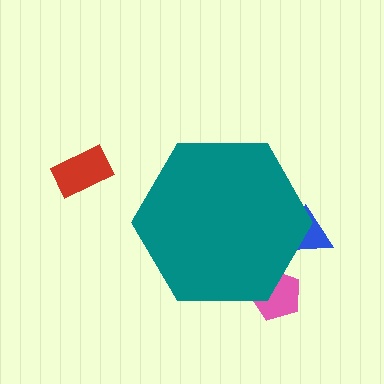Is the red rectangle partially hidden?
No, the red rectangle is fully visible.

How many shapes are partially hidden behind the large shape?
2 shapes are partially hidden.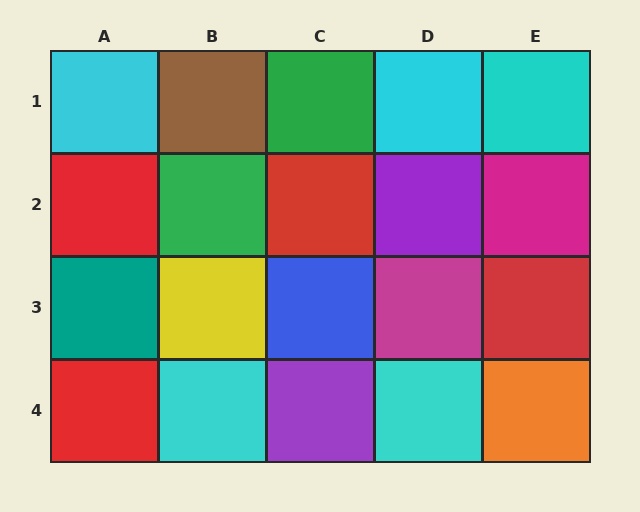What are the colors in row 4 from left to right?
Red, cyan, purple, cyan, orange.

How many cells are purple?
2 cells are purple.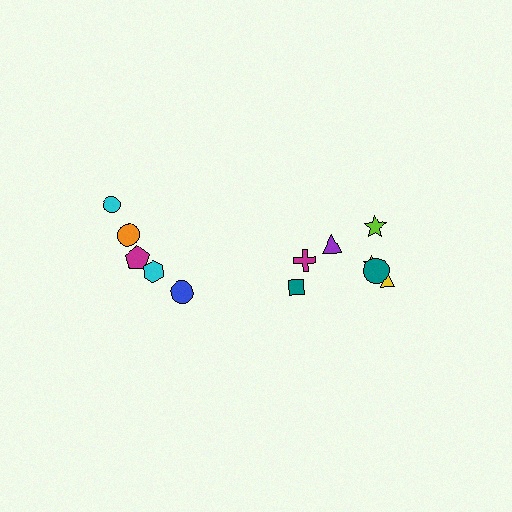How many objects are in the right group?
There are 7 objects.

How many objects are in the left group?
There are 5 objects.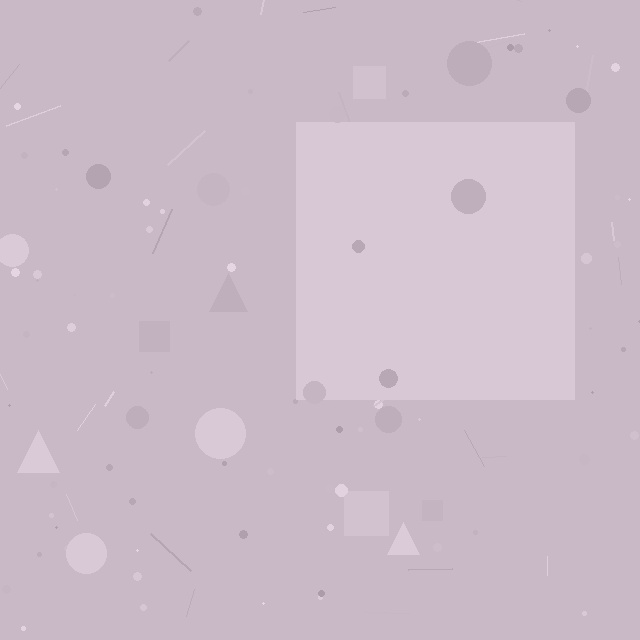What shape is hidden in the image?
A square is hidden in the image.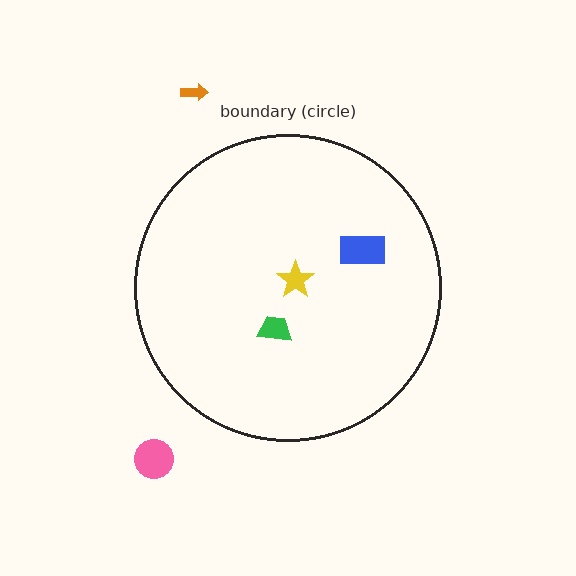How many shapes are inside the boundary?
3 inside, 2 outside.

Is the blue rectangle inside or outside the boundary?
Inside.